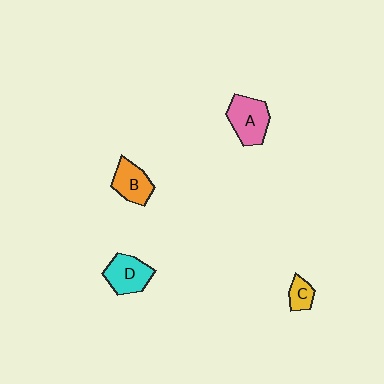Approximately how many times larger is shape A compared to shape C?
Approximately 2.3 times.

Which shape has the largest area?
Shape A (pink).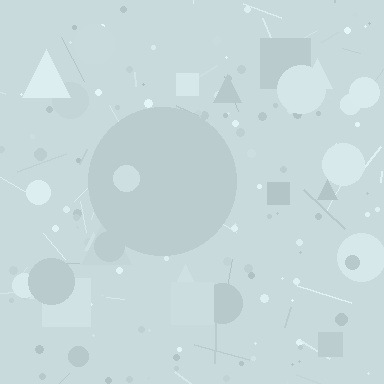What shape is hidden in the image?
A circle is hidden in the image.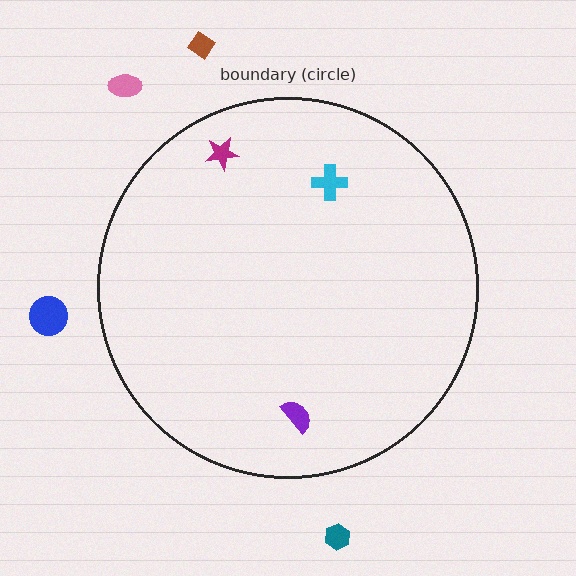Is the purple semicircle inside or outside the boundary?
Inside.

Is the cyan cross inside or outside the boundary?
Inside.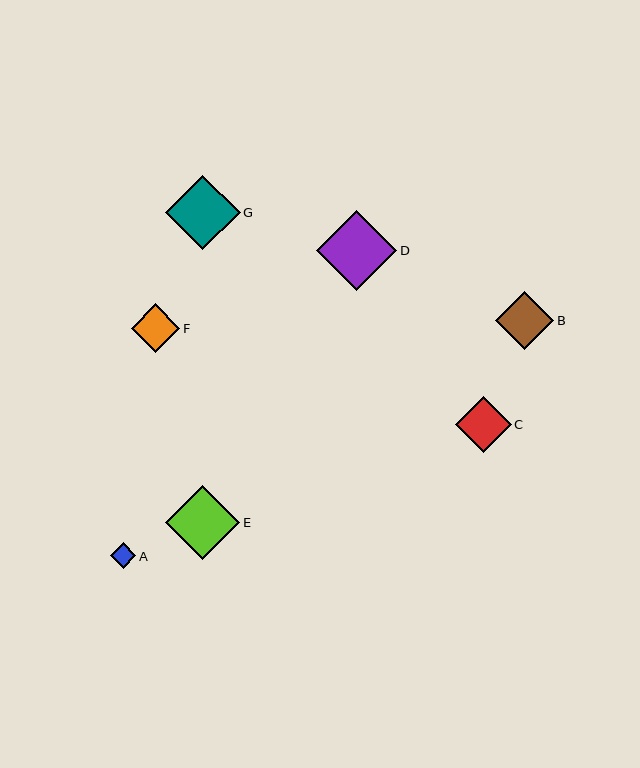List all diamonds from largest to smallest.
From largest to smallest: D, G, E, B, C, F, A.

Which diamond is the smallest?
Diamond A is the smallest with a size of approximately 26 pixels.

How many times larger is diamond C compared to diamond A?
Diamond C is approximately 2.1 times the size of diamond A.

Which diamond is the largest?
Diamond D is the largest with a size of approximately 80 pixels.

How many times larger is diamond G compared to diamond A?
Diamond G is approximately 2.9 times the size of diamond A.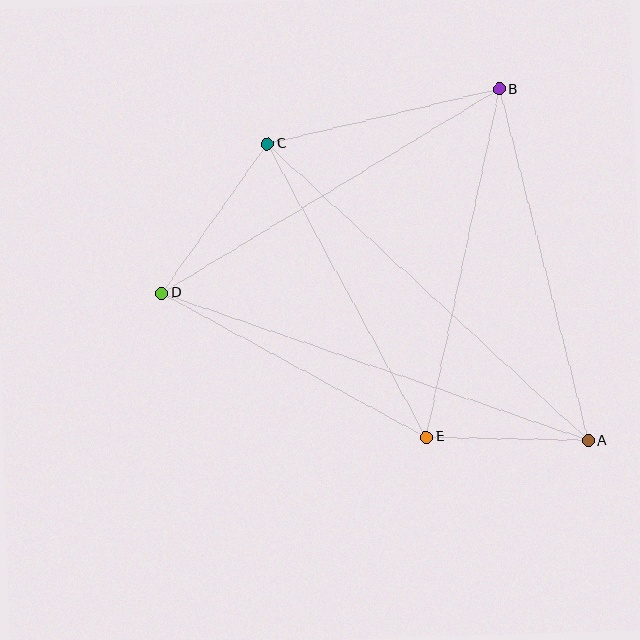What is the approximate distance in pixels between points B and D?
The distance between B and D is approximately 394 pixels.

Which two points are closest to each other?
Points A and E are closest to each other.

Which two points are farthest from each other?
Points A and D are farthest from each other.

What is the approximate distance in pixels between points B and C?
The distance between B and C is approximately 238 pixels.